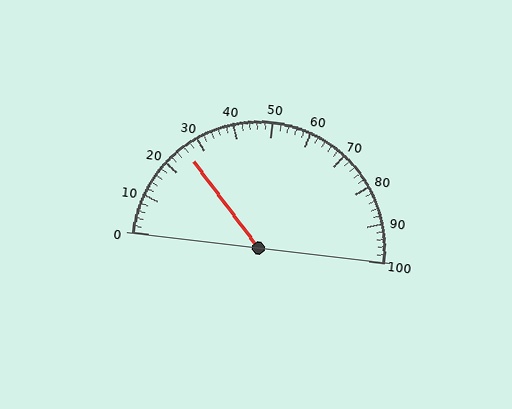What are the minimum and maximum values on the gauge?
The gauge ranges from 0 to 100.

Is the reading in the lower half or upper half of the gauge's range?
The reading is in the lower half of the range (0 to 100).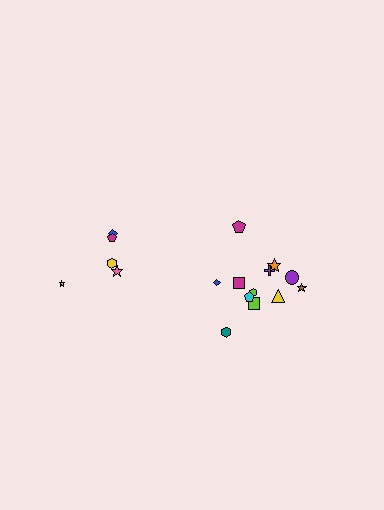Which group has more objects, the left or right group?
The right group.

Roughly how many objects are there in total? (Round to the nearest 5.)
Roughly 15 objects in total.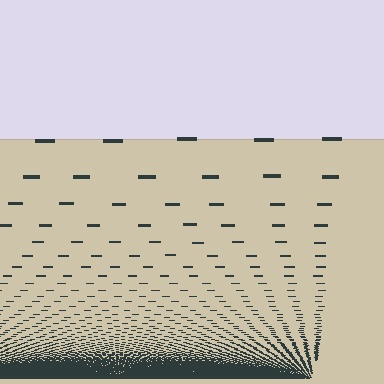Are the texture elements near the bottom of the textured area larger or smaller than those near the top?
Smaller. The gradient is inverted — elements near the bottom are smaller and denser.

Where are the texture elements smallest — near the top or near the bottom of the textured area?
Near the bottom.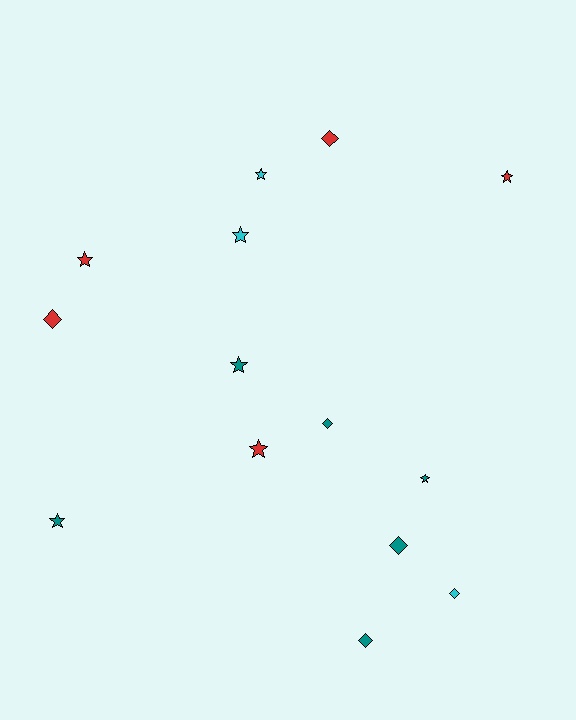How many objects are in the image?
There are 14 objects.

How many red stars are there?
There are 3 red stars.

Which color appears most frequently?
Teal, with 6 objects.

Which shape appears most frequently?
Star, with 8 objects.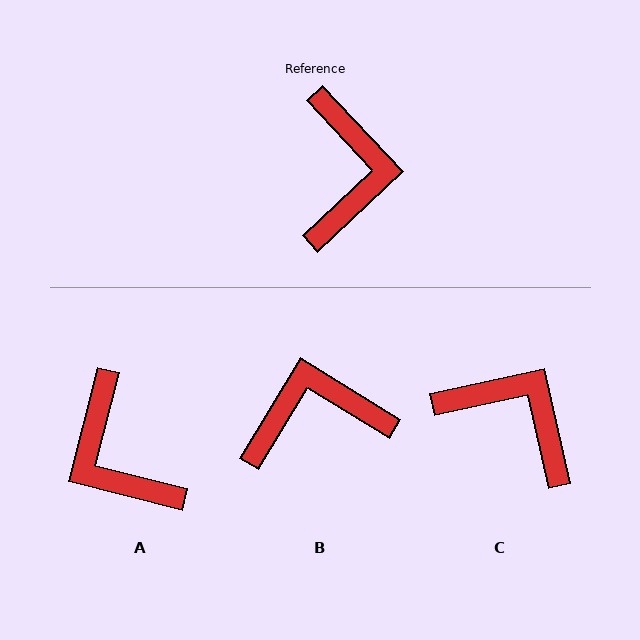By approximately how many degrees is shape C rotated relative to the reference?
Approximately 59 degrees counter-clockwise.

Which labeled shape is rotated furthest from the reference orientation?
A, about 148 degrees away.